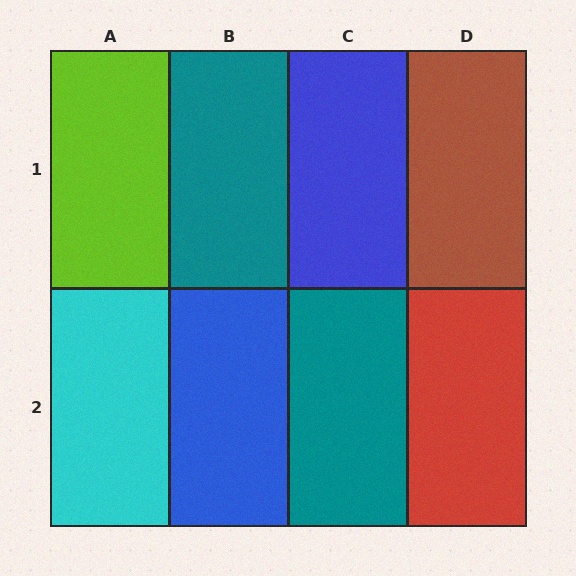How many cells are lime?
1 cell is lime.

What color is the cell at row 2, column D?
Red.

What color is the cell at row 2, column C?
Teal.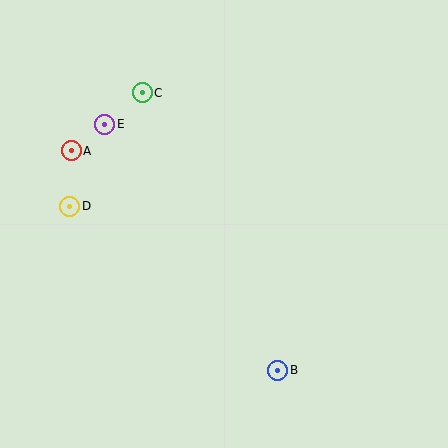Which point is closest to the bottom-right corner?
Point B is closest to the bottom-right corner.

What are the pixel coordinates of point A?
Point A is at (71, 151).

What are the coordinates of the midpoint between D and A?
The midpoint between D and A is at (70, 178).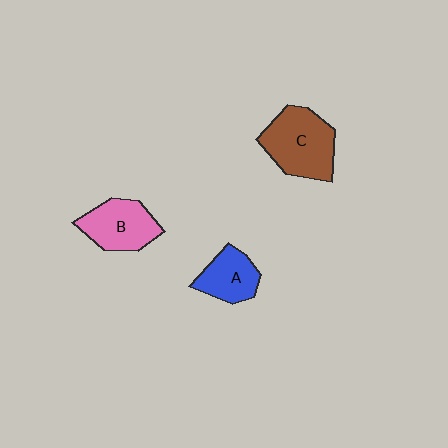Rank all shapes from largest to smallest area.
From largest to smallest: C (brown), B (pink), A (blue).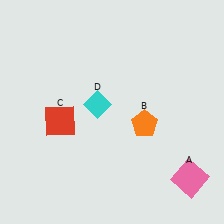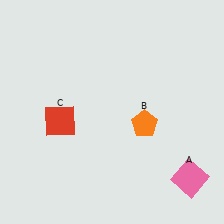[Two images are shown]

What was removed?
The cyan diamond (D) was removed in Image 2.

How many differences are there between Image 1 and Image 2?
There is 1 difference between the two images.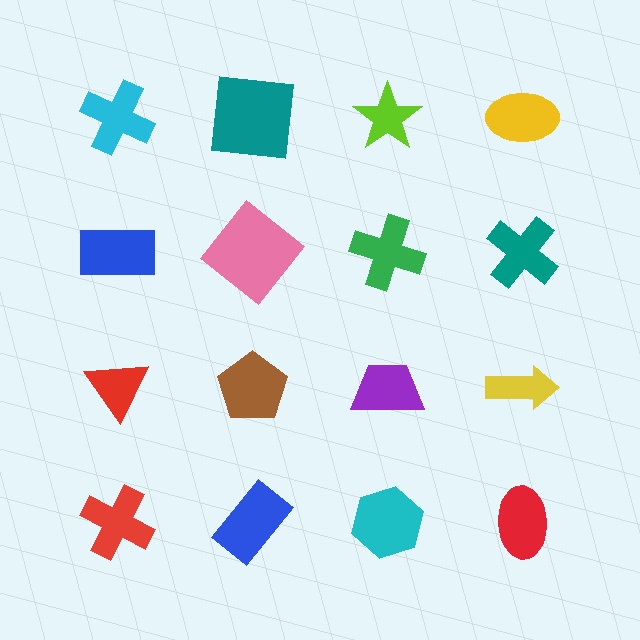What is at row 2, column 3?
A green cross.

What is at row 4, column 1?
A red cross.